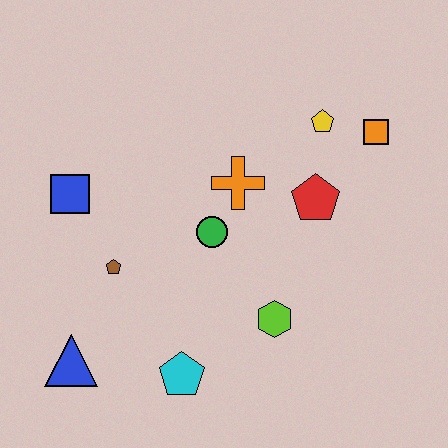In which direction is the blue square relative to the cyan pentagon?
The blue square is above the cyan pentagon.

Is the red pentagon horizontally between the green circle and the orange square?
Yes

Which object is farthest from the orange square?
The blue triangle is farthest from the orange square.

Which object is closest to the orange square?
The yellow pentagon is closest to the orange square.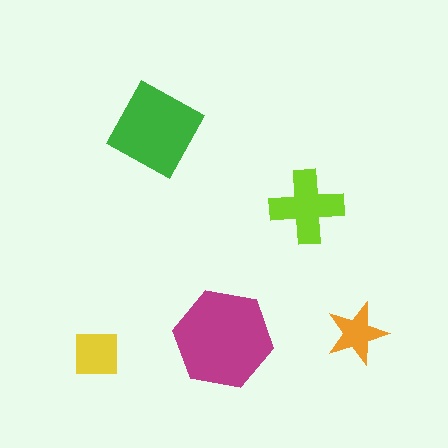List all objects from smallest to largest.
The orange star, the yellow square, the lime cross, the green diamond, the magenta hexagon.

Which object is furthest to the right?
The orange star is rightmost.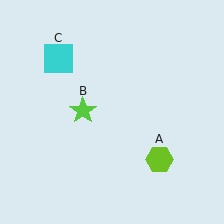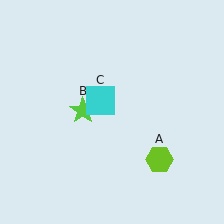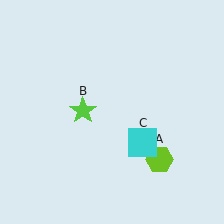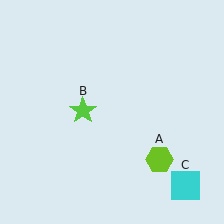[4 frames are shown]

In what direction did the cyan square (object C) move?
The cyan square (object C) moved down and to the right.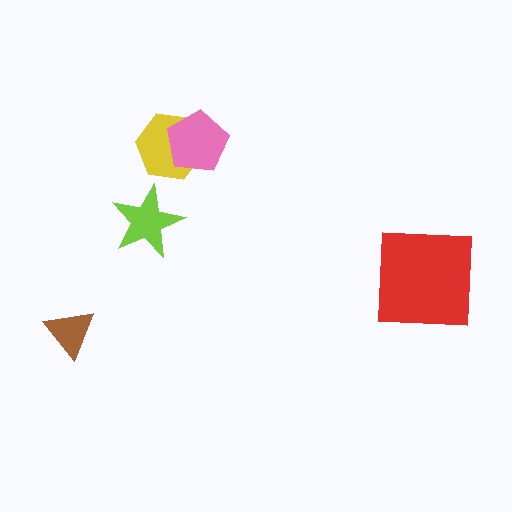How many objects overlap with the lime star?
0 objects overlap with the lime star.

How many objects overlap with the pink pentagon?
1 object overlaps with the pink pentagon.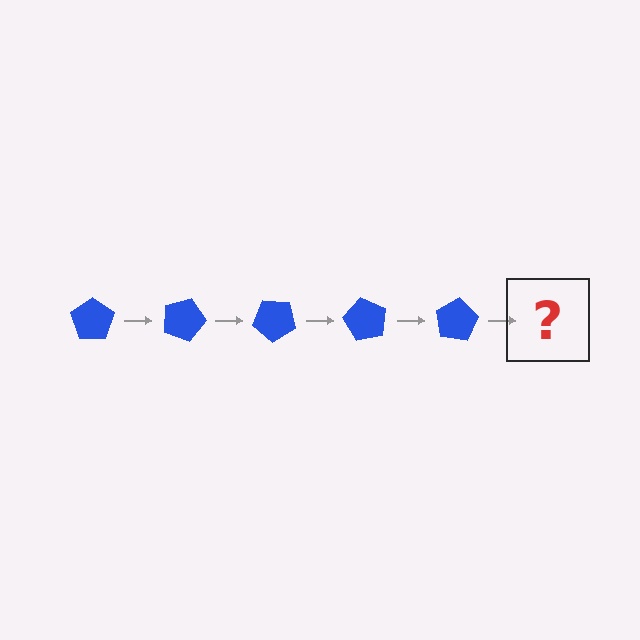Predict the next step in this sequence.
The next step is a blue pentagon rotated 100 degrees.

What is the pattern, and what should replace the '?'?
The pattern is that the pentagon rotates 20 degrees each step. The '?' should be a blue pentagon rotated 100 degrees.